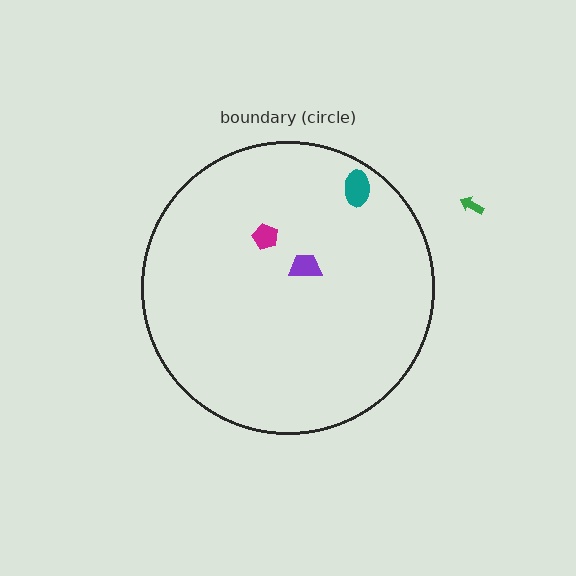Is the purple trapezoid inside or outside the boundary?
Inside.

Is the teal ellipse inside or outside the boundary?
Inside.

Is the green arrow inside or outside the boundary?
Outside.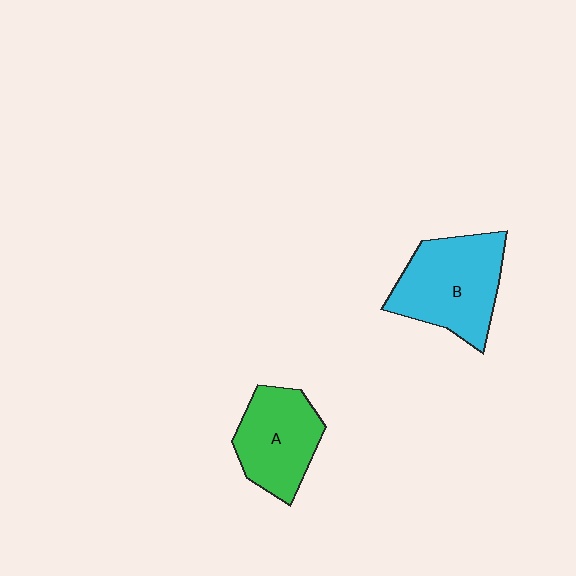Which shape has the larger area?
Shape B (cyan).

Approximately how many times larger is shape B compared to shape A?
Approximately 1.3 times.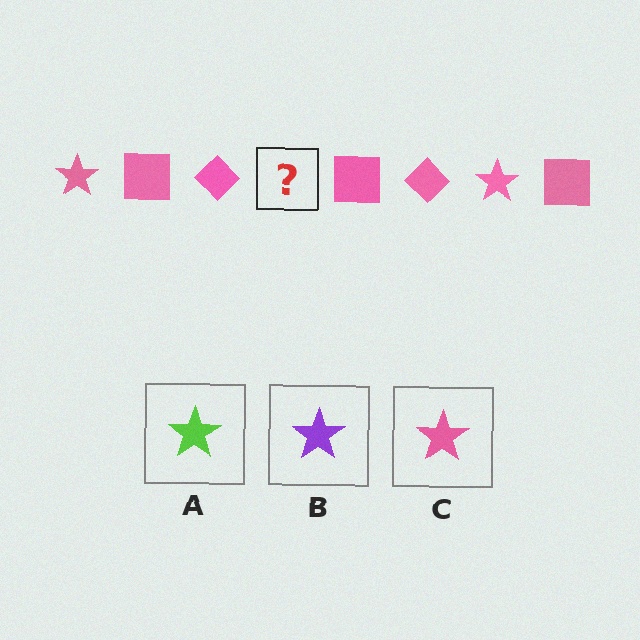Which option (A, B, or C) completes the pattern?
C.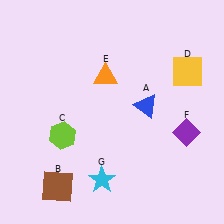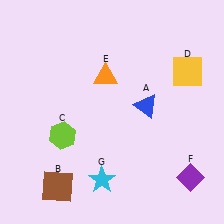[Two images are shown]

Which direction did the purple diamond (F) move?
The purple diamond (F) moved down.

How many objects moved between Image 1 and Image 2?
1 object moved between the two images.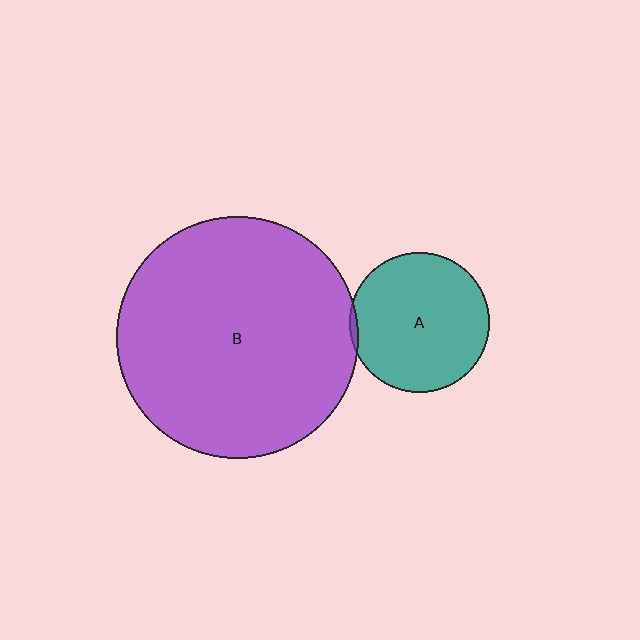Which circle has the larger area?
Circle B (purple).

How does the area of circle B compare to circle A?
Approximately 3.0 times.